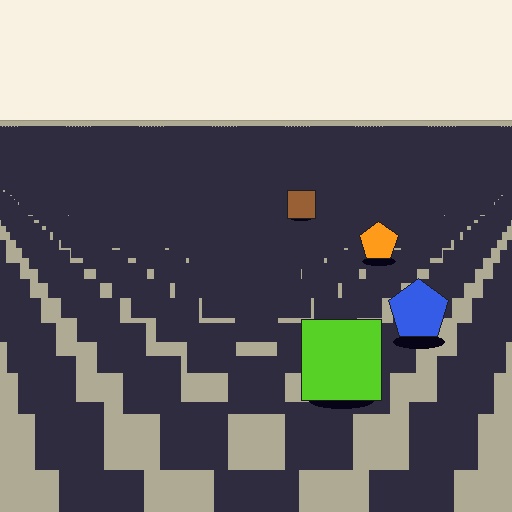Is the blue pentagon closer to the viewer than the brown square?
Yes. The blue pentagon is closer — you can tell from the texture gradient: the ground texture is coarser near it.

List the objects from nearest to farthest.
From nearest to farthest: the lime square, the blue pentagon, the orange pentagon, the brown square.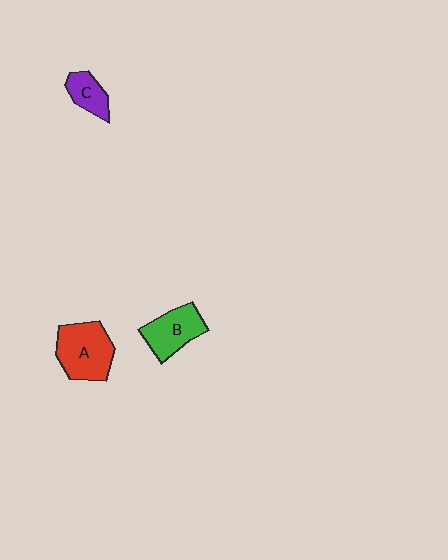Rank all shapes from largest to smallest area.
From largest to smallest: A (red), B (green), C (purple).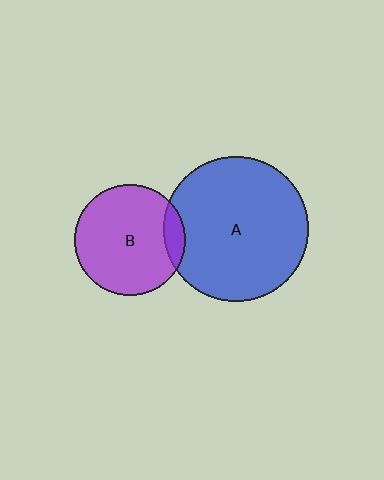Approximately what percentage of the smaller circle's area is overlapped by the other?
Approximately 10%.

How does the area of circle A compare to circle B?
Approximately 1.7 times.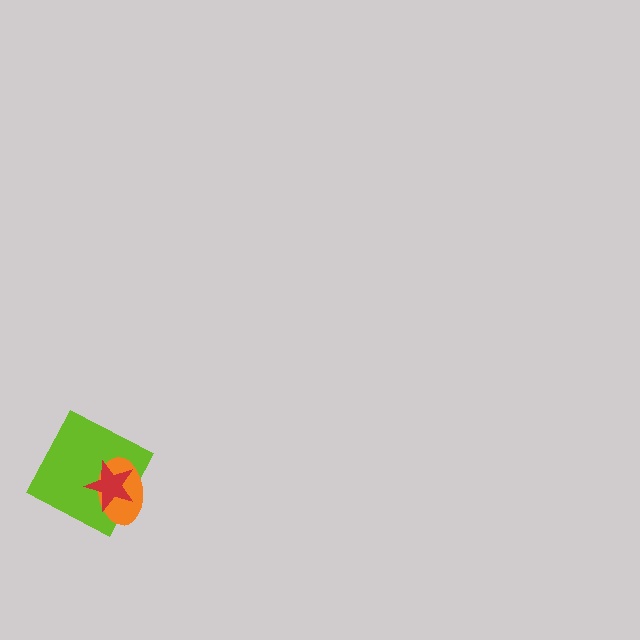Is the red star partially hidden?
No, no other shape covers it.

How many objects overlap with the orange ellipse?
2 objects overlap with the orange ellipse.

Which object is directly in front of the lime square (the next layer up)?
The orange ellipse is directly in front of the lime square.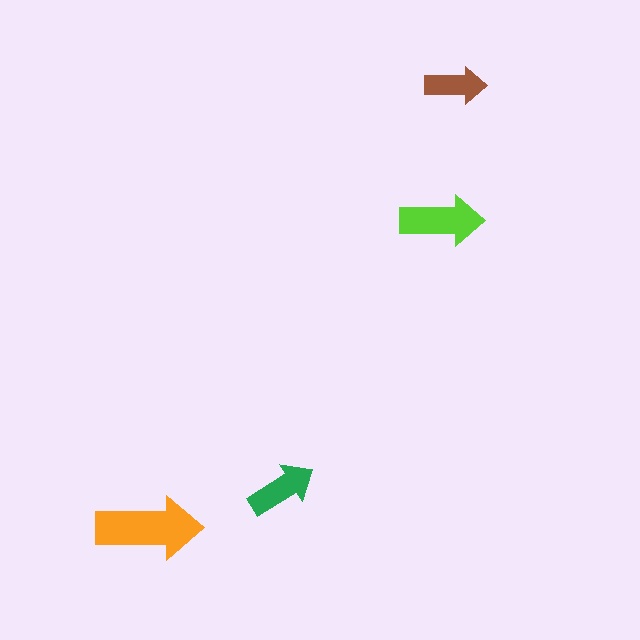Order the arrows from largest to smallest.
the orange one, the lime one, the green one, the brown one.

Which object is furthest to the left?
The orange arrow is leftmost.